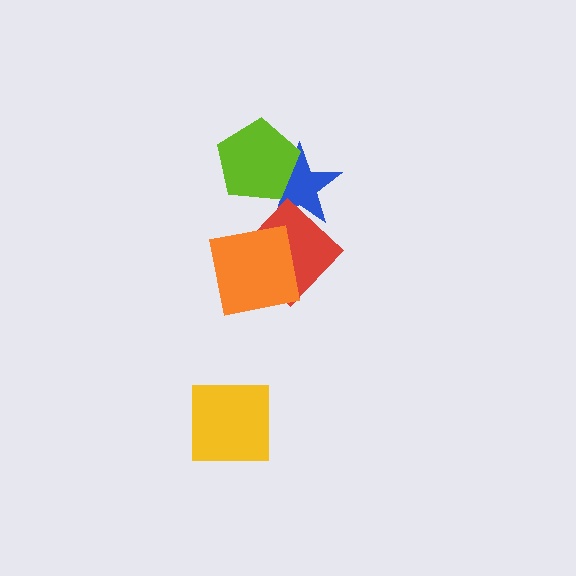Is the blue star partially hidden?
Yes, it is partially covered by another shape.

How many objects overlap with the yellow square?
0 objects overlap with the yellow square.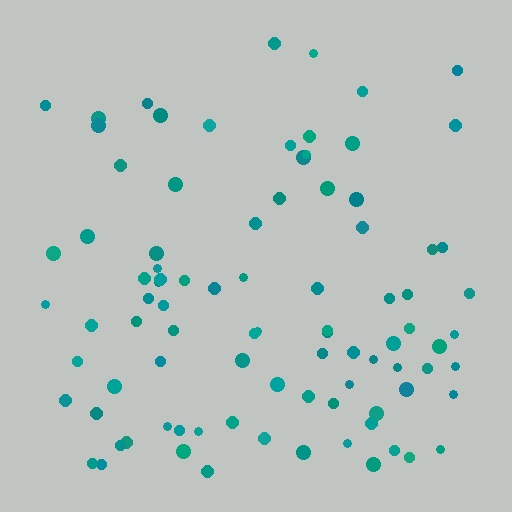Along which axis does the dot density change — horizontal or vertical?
Vertical.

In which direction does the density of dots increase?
From top to bottom, with the bottom side densest.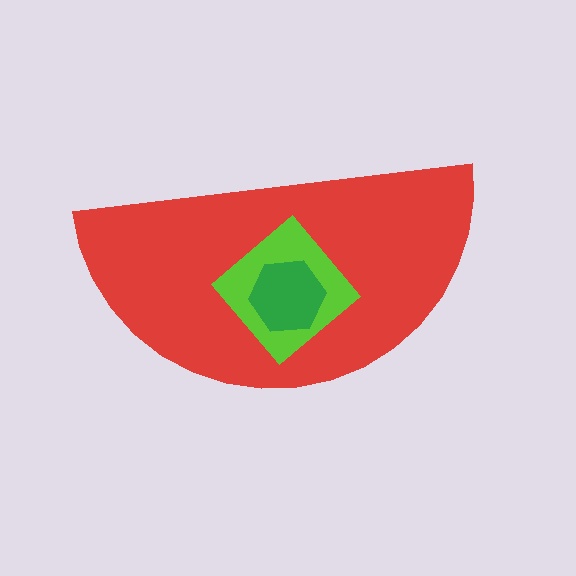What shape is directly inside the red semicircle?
The lime diamond.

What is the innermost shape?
The green hexagon.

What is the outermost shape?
The red semicircle.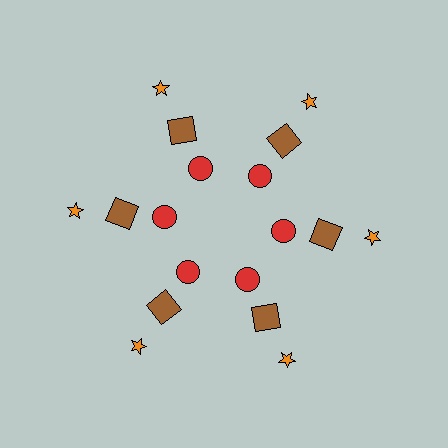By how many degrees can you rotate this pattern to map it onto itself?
The pattern maps onto itself every 60 degrees of rotation.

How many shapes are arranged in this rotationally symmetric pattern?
There are 18 shapes, arranged in 6 groups of 3.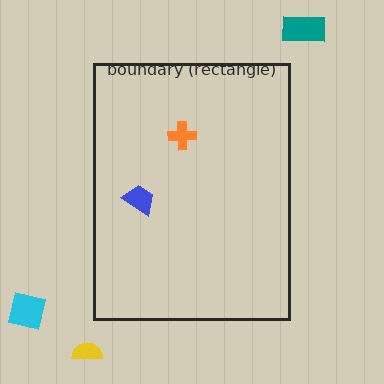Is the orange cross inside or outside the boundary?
Inside.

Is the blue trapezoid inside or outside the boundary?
Inside.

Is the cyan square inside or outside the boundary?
Outside.